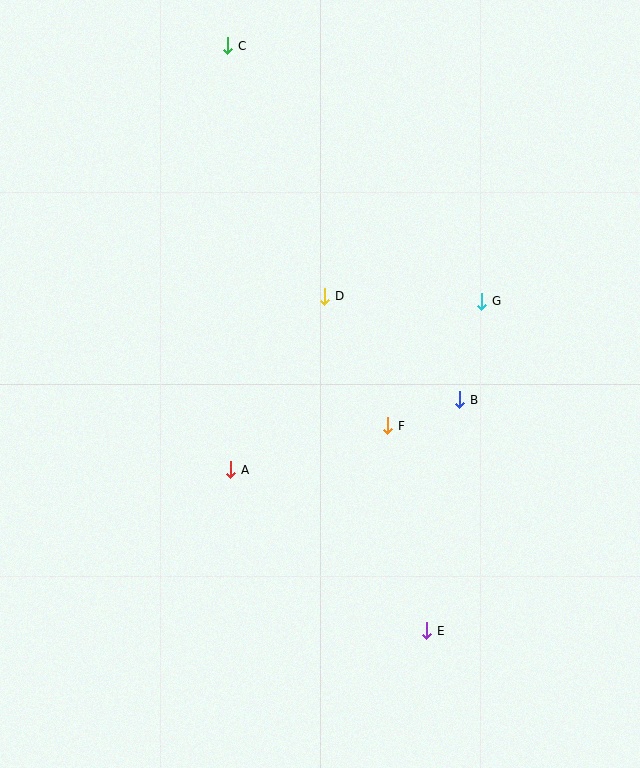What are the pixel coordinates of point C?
Point C is at (228, 46).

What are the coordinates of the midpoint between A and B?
The midpoint between A and B is at (345, 435).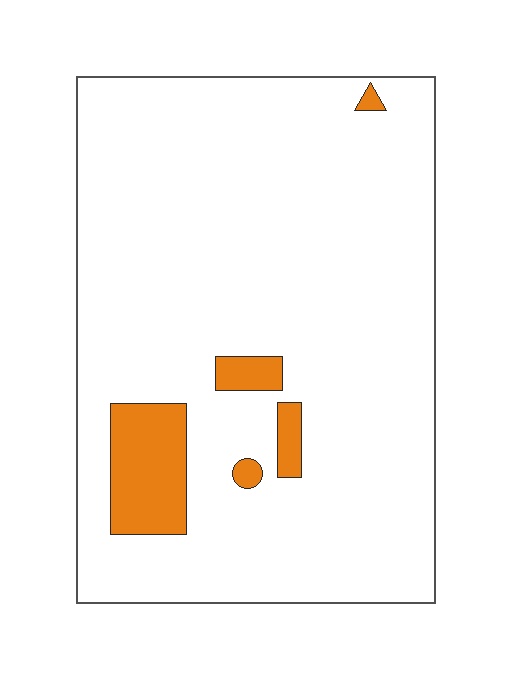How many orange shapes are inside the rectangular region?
5.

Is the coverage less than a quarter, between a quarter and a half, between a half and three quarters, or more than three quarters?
Less than a quarter.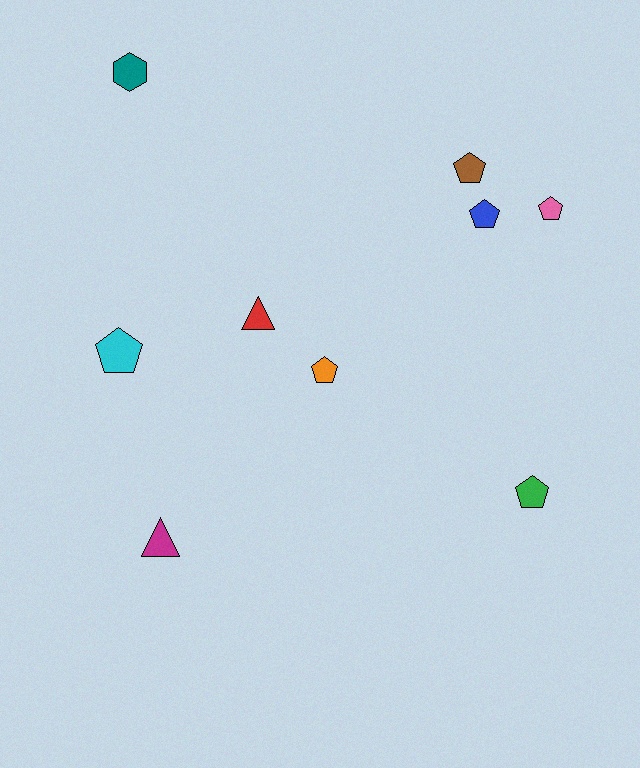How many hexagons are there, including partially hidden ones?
There is 1 hexagon.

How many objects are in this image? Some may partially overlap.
There are 9 objects.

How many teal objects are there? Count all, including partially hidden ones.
There is 1 teal object.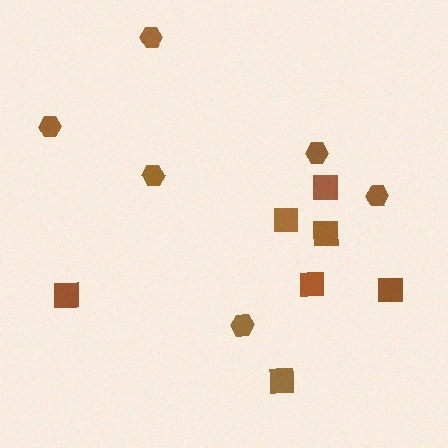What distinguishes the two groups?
There are 2 groups: one group of hexagons (6) and one group of squares (7).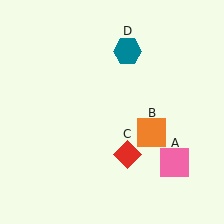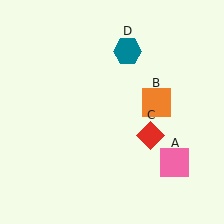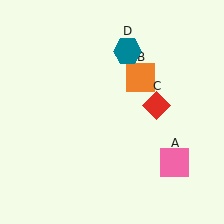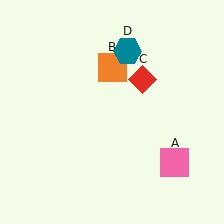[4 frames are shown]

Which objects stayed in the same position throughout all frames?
Pink square (object A) and teal hexagon (object D) remained stationary.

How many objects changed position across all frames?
2 objects changed position: orange square (object B), red diamond (object C).